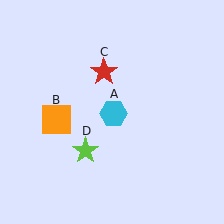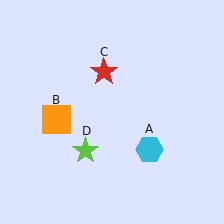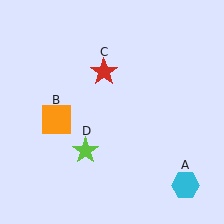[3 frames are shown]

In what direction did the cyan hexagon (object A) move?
The cyan hexagon (object A) moved down and to the right.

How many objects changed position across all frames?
1 object changed position: cyan hexagon (object A).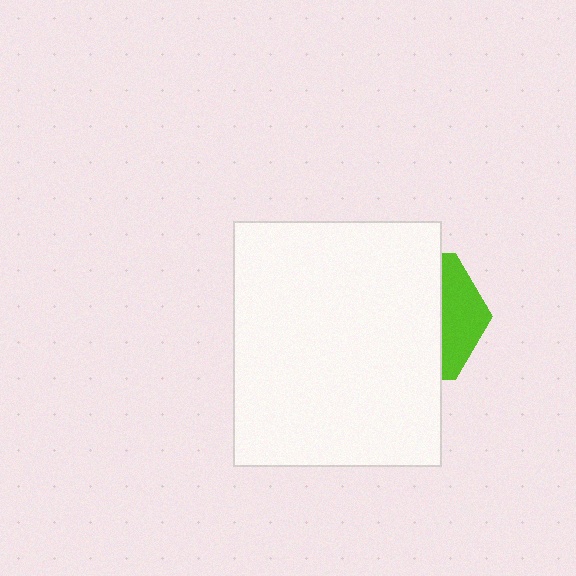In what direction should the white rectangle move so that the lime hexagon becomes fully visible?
The white rectangle should move left. That is the shortest direction to clear the overlap and leave the lime hexagon fully visible.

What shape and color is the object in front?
The object in front is a white rectangle.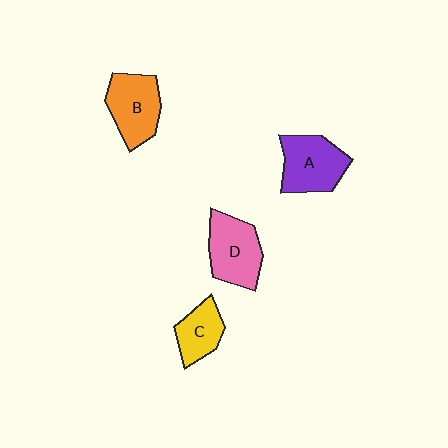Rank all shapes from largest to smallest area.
From largest to smallest: A (purple), D (pink), B (orange), C (yellow).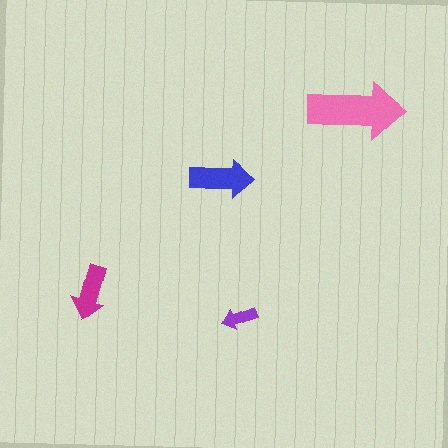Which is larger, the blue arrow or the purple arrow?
The blue one.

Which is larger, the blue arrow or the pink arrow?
The pink one.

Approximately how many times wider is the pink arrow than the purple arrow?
About 2.5 times wider.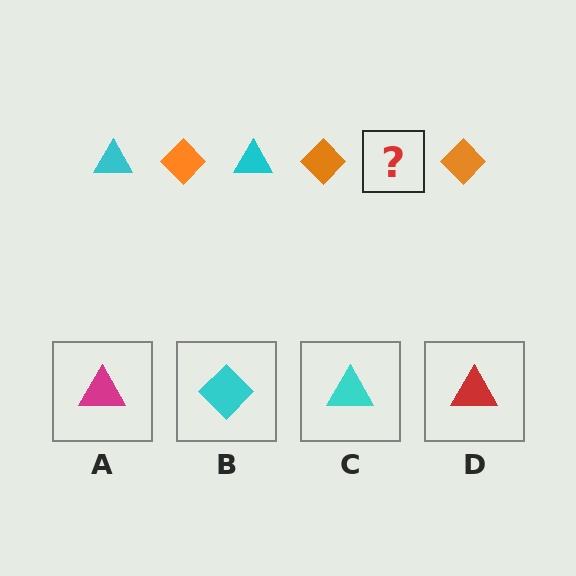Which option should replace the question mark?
Option C.